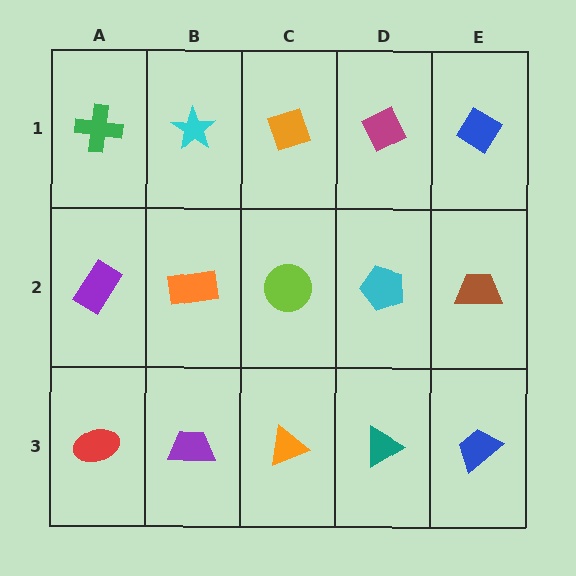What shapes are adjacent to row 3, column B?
An orange rectangle (row 2, column B), a red ellipse (row 3, column A), an orange triangle (row 3, column C).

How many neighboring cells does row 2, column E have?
3.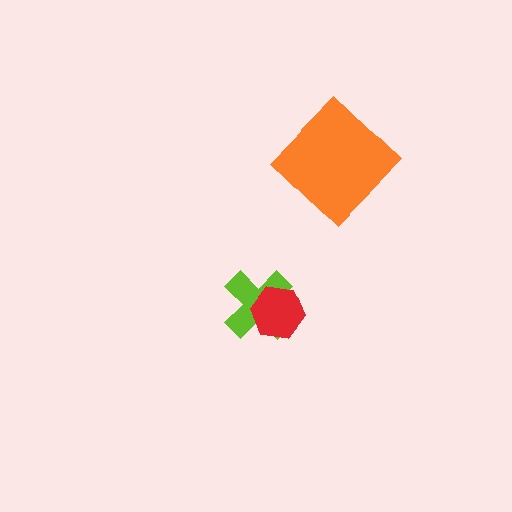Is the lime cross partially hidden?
Yes, it is partially covered by another shape.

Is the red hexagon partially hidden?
No, no other shape covers it.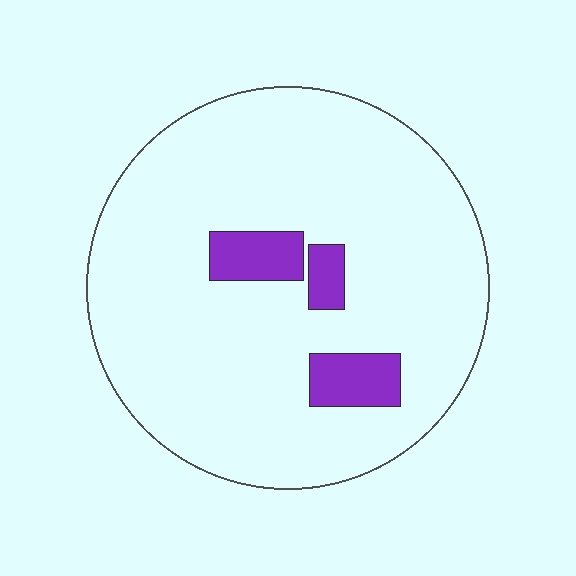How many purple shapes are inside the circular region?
3.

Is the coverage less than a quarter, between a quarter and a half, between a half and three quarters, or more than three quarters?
Less than a quarter.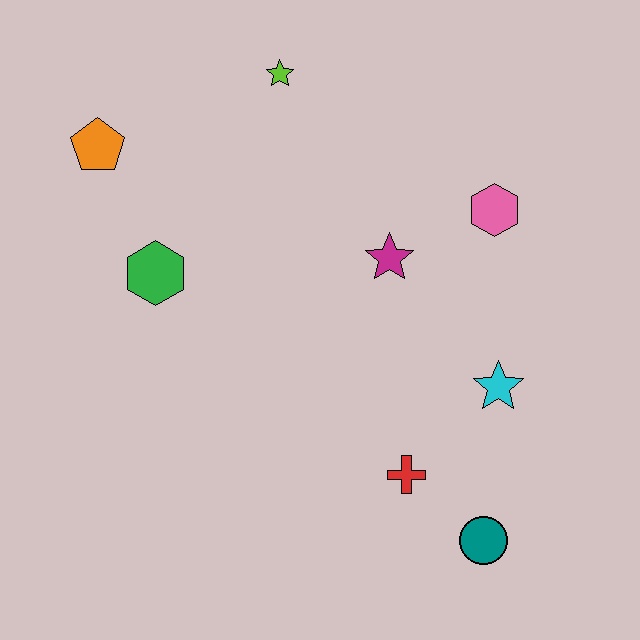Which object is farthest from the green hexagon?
The teal circle is farthest from the green hexagon.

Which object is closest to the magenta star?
The pink hexagon is closest to the magenta star.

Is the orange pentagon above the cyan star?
Yes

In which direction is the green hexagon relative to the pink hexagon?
The green hexagon is to the left of the pink hexagon.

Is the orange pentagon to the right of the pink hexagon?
No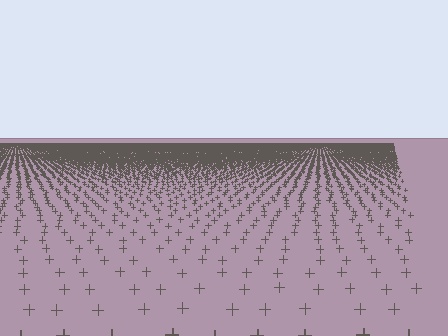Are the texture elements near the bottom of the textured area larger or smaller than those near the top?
Larger. Near the bottom, elements are closer to the viewer and appear at a bigger on-screen size.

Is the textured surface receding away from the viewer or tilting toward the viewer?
The surface is receding away from the viewer. Texture elements get smaller and denser toward the top.